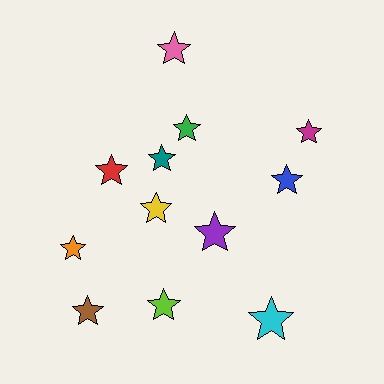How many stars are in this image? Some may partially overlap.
There are 12 stars.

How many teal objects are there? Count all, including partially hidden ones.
There is 1 teal object.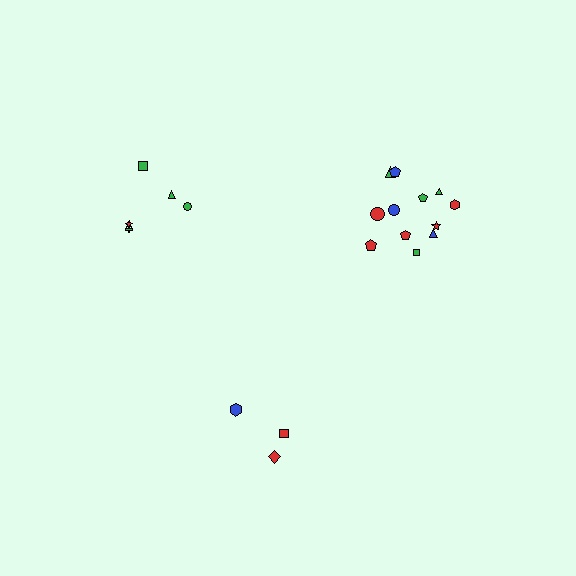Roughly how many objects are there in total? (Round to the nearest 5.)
Roughly 20 objects in total.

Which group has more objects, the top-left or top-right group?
The top-right group.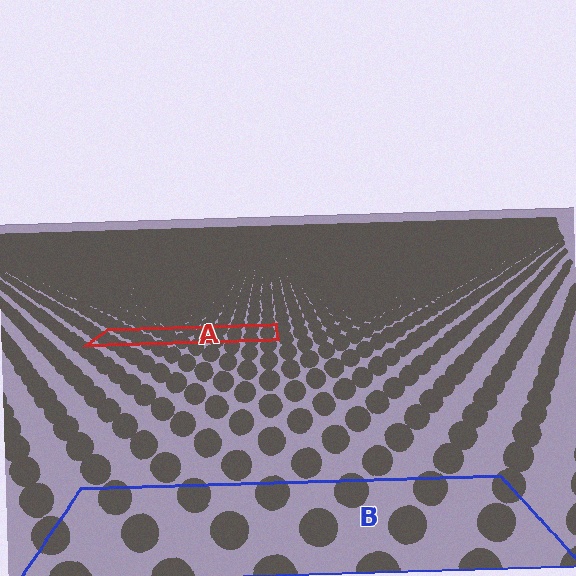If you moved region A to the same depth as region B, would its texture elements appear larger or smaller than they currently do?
They would appear larger. At a closer depth, the same texture elements are projected at a bigger on-screen size.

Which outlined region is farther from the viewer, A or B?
Region A is farther from the viewer — the texture elements inside it appear smaller and more densely packed.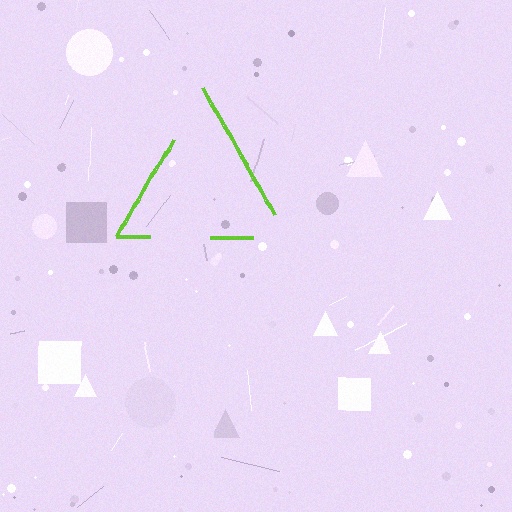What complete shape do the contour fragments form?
The contour fragments form a triangle.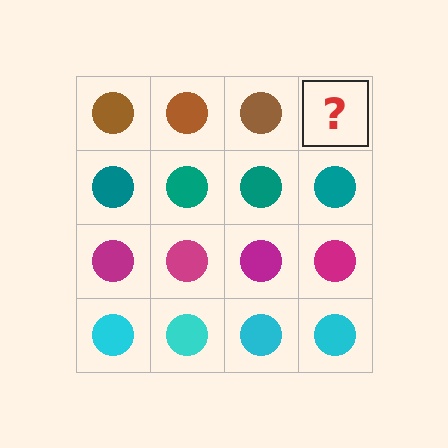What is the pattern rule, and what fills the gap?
The rule is that each row has a consistent color. The gap should be filled with a brown circle.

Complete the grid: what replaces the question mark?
The question mark should be replaced with a brown circle.